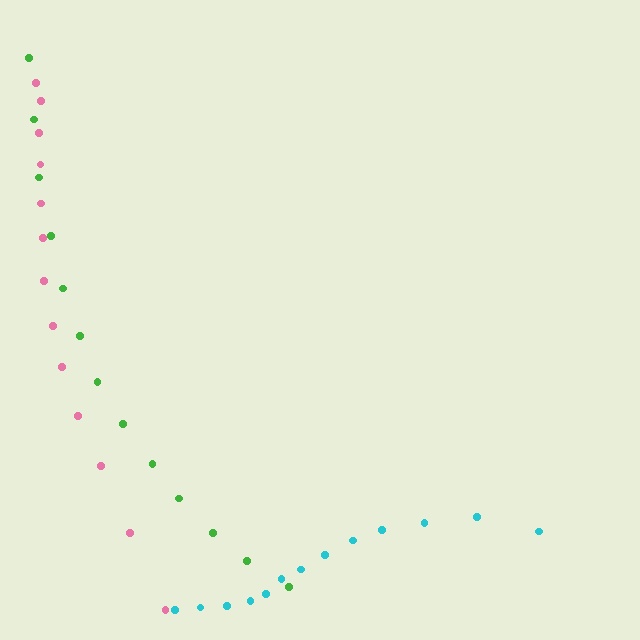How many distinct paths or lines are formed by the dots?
There are 3 distinct paths.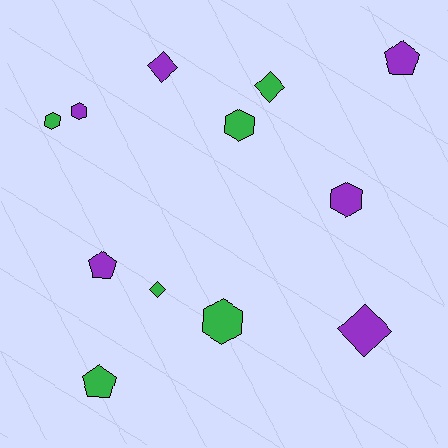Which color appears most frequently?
Green, with 6 objects.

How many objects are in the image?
There are 12 objects.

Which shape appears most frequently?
Hexagon, with 5 objects.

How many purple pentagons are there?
There are 2 purple pentagons.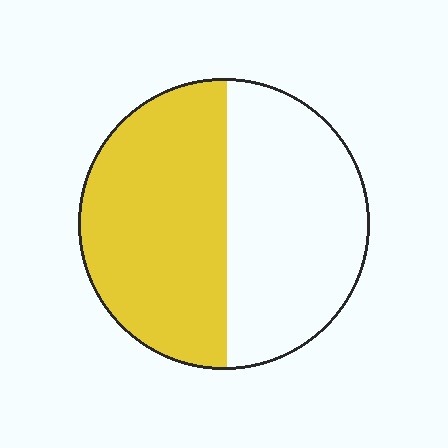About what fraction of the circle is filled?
About one half (1/2).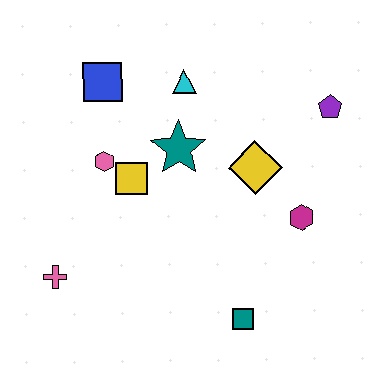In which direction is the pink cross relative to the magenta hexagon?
The pink cross is to the left of the magenta hexagon.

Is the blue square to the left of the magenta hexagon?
Yes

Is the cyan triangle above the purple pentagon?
Yes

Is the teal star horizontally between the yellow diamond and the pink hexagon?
Yes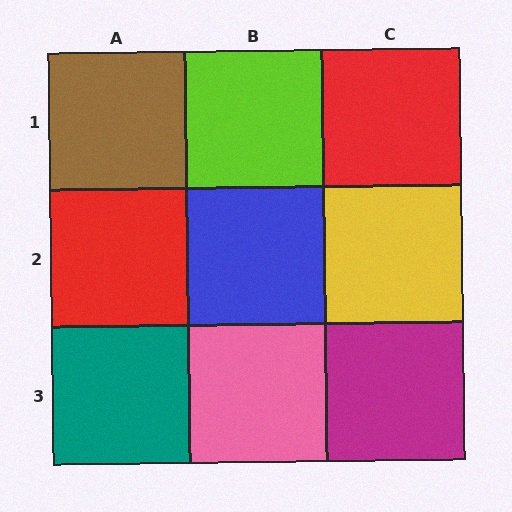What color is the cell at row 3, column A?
Teal.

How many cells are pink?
1 cell is pink.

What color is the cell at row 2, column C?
Yellow.